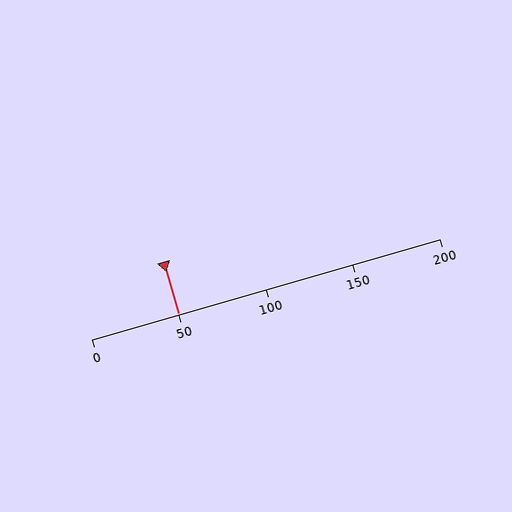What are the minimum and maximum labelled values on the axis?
The axis runs from 0 to 200.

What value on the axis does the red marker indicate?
The marker indicates approximately 50.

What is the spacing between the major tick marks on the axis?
The major ticks are spaced 50 apart.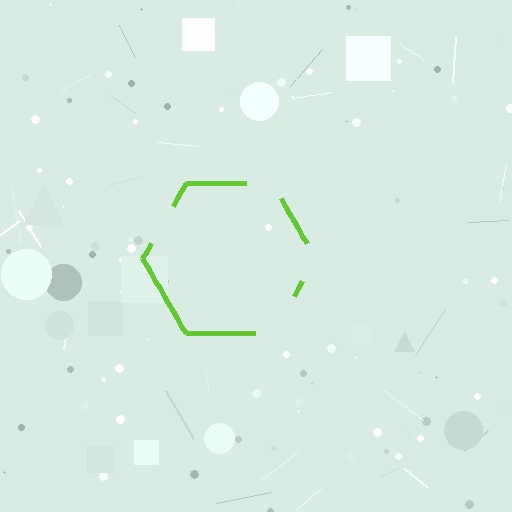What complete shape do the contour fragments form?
The contour fragments form a hexagon.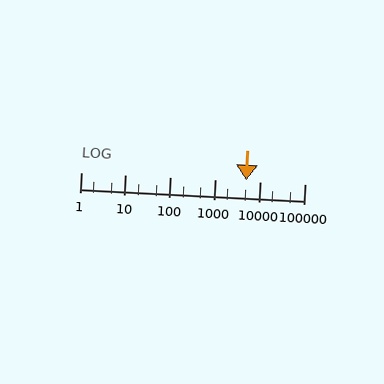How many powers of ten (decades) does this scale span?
The scale spans 5 decades, from 1 to 100000.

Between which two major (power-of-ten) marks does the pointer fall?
The pointer is between 1000 and 10000.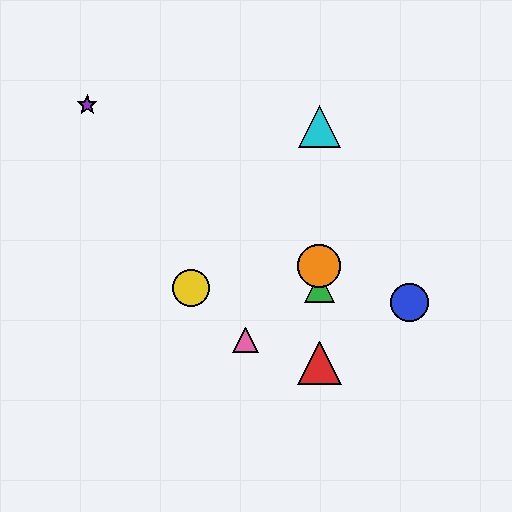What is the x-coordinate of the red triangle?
The red triangle is at x≈319.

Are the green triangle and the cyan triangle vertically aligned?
Yes, both are at x≈319.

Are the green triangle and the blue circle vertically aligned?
No, the green triangle is at x≈319 and the blue circle is at x≈409.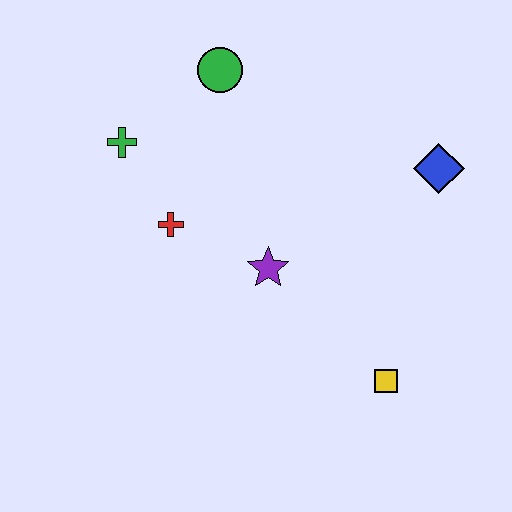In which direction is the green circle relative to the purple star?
The green circle is above the purple star.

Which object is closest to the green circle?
The green cross is closest to the green circle.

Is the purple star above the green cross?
No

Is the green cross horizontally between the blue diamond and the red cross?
No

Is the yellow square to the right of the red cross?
Yes